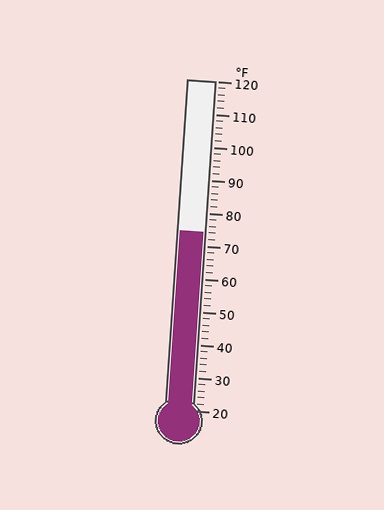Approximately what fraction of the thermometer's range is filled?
The thermometer is filled to approximately 55% of its range.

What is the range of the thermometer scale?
The thermometer scale ranges from 20°F to 120°F.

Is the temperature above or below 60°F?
The temperature is above 60°F.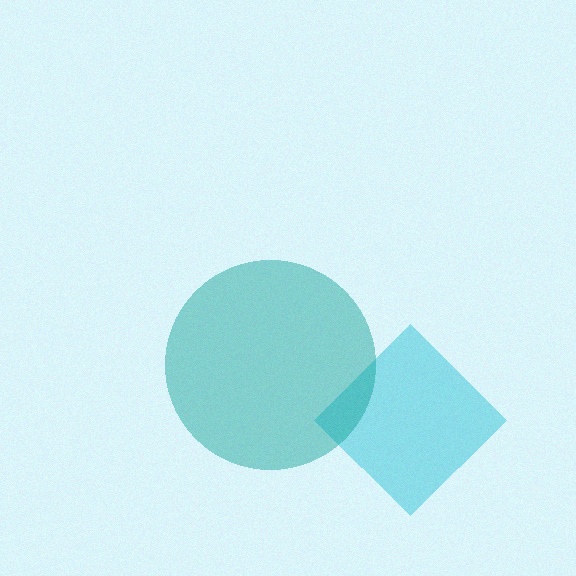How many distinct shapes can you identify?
There are 2 distinct shapes: a cyan diamond, a teal circle.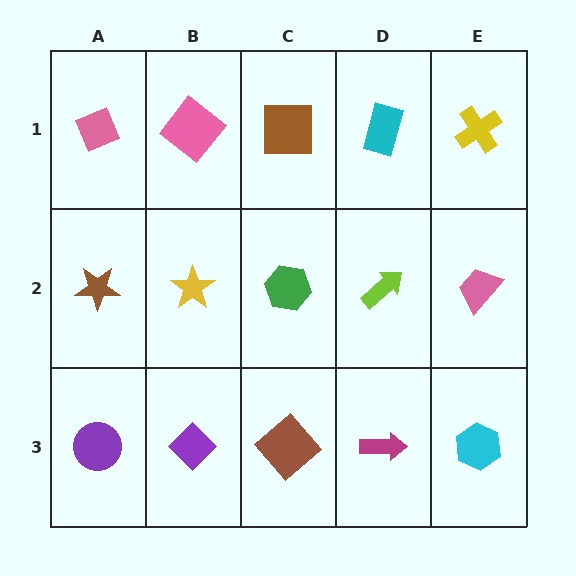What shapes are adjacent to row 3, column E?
A pink trapezoid (row 2, column E), a magenta arrow (row 3, column D).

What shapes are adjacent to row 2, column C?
A brown square (row 1, column C), a brown diamond (row 3, column C), a yellow star (row 2, column B), a lime arrow (row 2, column D).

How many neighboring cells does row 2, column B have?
4.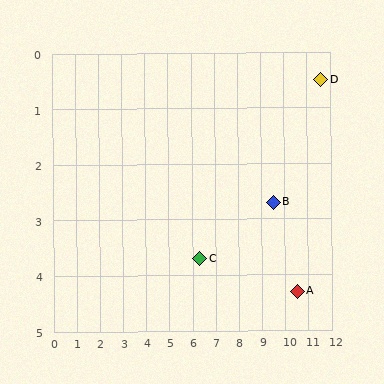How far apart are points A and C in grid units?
Points A and C are about 4.2 grid units apart.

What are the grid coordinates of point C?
Point C is at approximately (6.3, 3.7).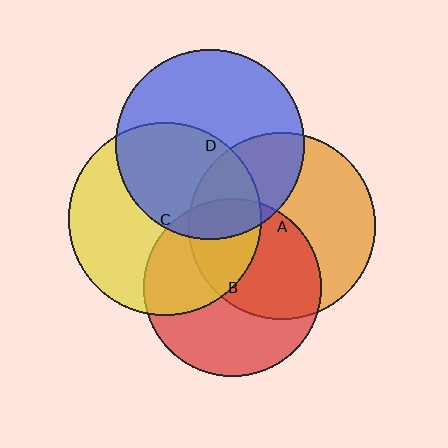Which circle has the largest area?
Circle C (yellow).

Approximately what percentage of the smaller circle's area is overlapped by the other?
Approximately 50%.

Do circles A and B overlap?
Yes.